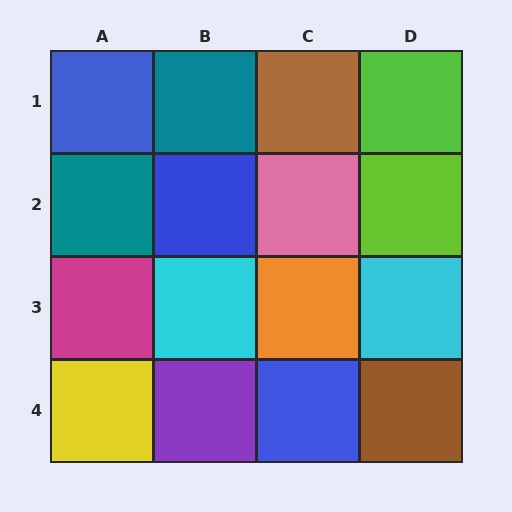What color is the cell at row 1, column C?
Brown.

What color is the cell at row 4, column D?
Brown.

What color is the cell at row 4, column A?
Yellow.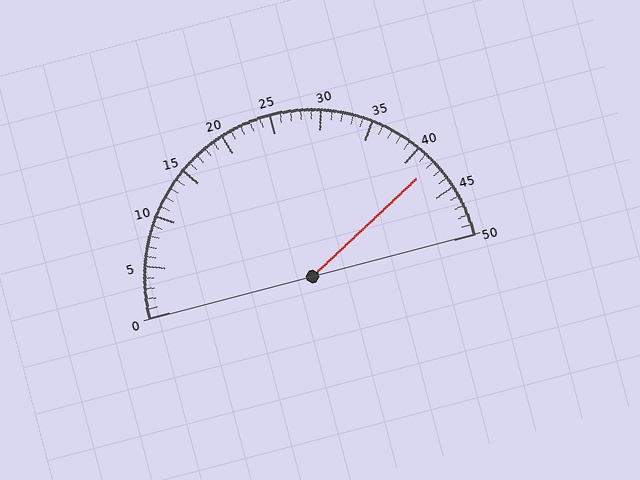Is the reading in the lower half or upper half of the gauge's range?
The reading is in the upper half of the range (0 to 50).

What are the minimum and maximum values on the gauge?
The gauge ranges from 0 to 50.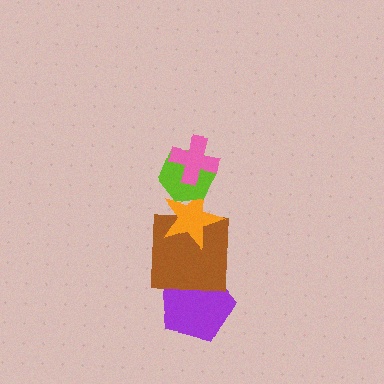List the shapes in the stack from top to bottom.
From top to bottom: the pink cross, the lime hexagon, the orange star, the brown square, the purple pentagon.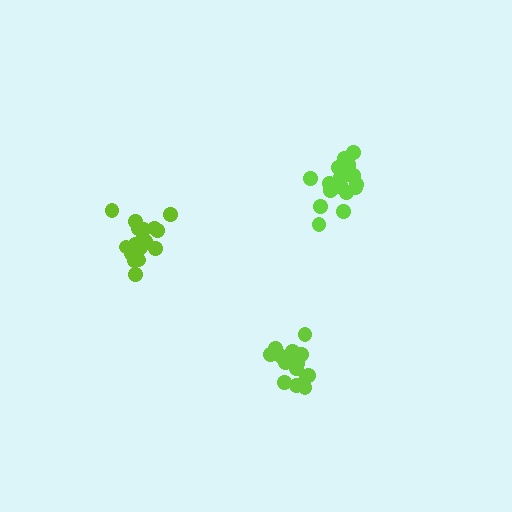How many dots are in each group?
Group 1: 20 dots, Group 2: 15 dots, Group 3: 20 dots (55 total).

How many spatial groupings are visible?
There are 3 spatial groupings.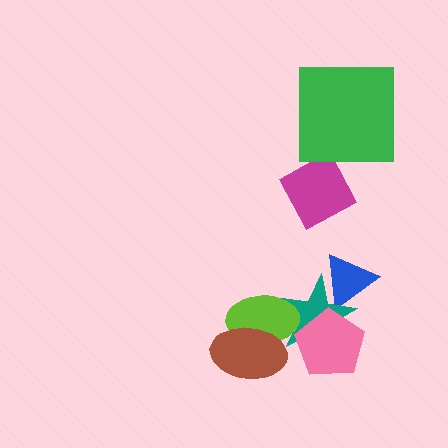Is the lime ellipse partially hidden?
Yes, it is partially covered by another shape.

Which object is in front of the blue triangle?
The teal star is in front of the blue triangle.